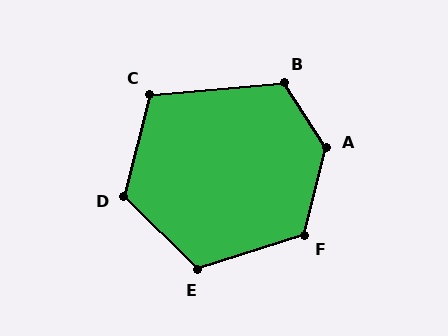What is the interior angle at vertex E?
Approximately 118 degrees (obtuse).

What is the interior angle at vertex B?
Approximately 118 degrees (obtuse).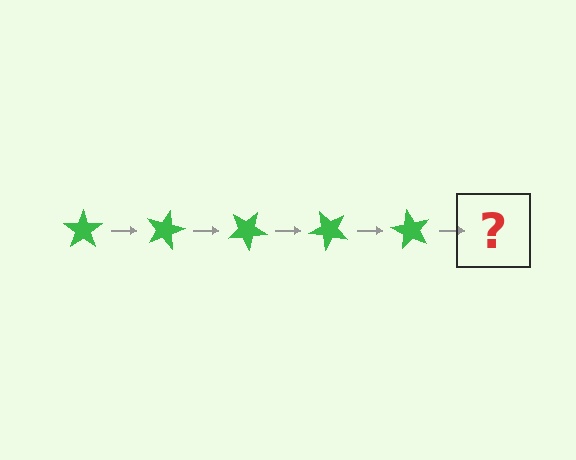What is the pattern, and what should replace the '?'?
The pattern is that the star rotates 15 degrees each step. The '?' should be a green star rotated 75 degrees.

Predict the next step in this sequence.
The next step is a green star rotated 75 degrees.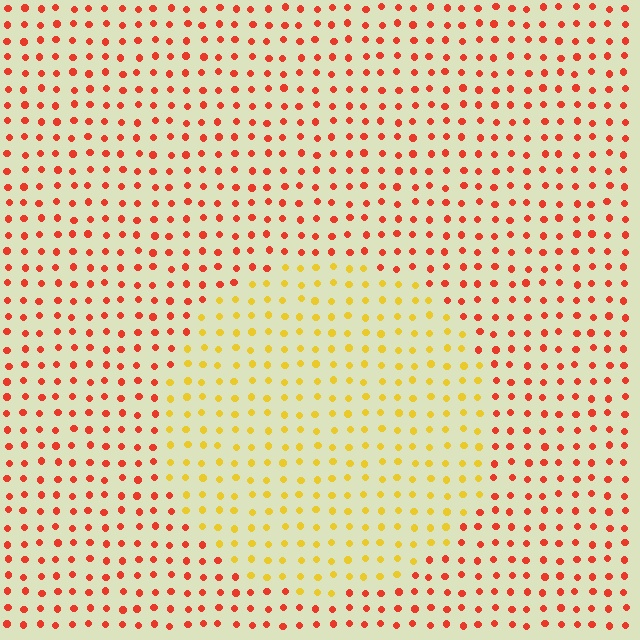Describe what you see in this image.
The image is filled with small red elements in a uniform arrangement. A circle-shaped region is visible where the elements are tinted to a slightly different hue, forming a subtle color boundary.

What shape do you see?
I see a circle.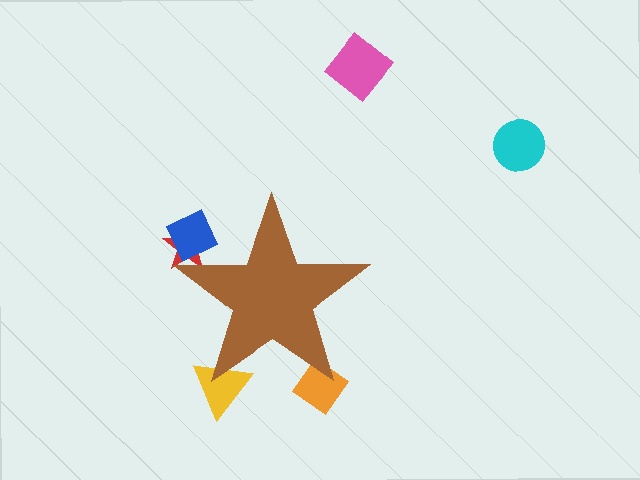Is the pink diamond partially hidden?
No, the pink diamond is fully visible.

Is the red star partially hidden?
Yes, the red star is partially hidden behind the brown star.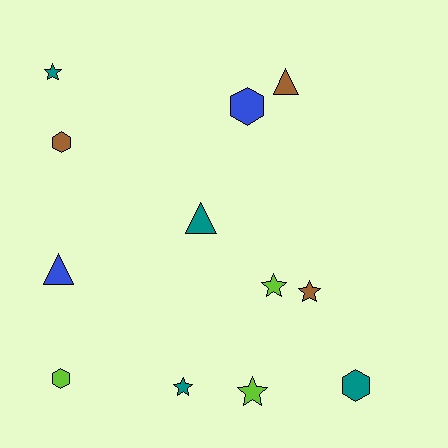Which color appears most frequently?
Teal, with 4 objects.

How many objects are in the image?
There are 12 objects.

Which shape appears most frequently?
Star, with 5 objects.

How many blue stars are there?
There are no blue stars.